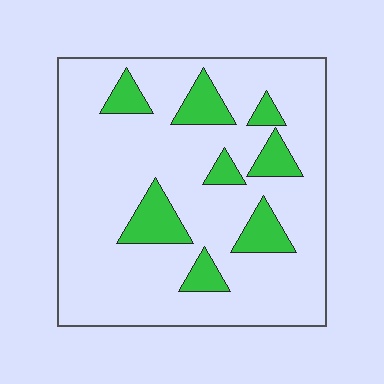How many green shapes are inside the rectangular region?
8.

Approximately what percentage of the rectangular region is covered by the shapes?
Approximately 15%.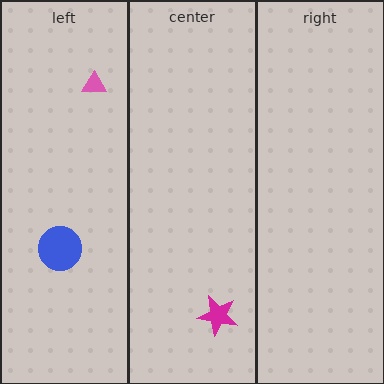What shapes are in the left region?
The blue circle, the pink triangle.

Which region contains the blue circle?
The left region.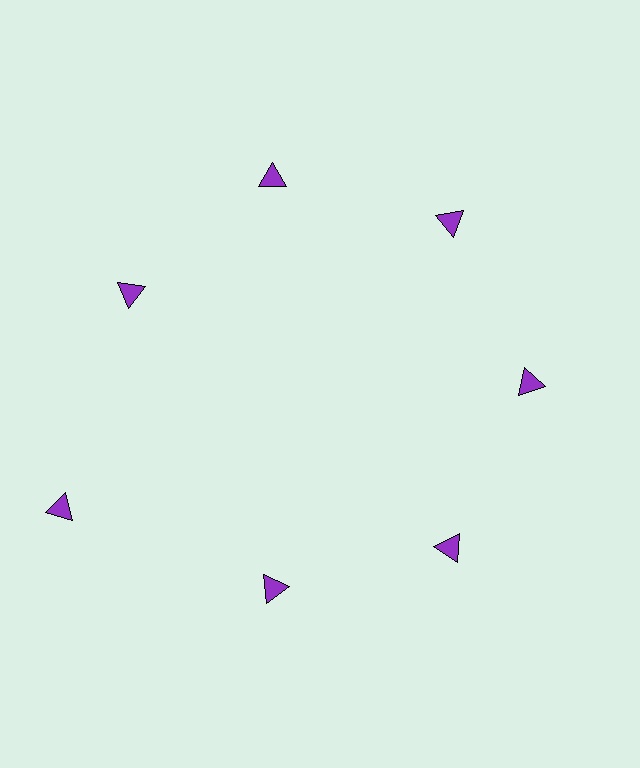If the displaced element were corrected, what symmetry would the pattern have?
It would have 7-fold rotational symmetry — the pattern would map onto itself every 51 degrees.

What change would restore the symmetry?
The symmetry would be restored by moving it inward, back onto the ring so that all 7 triangles sit at equal angles and equal distance from the center.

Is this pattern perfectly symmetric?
No. The 7 purple triangles are arranged in a ring, but one element near the 8 o'clock position is pushed outward from the center, breaking the 7-fold rotational symmetry.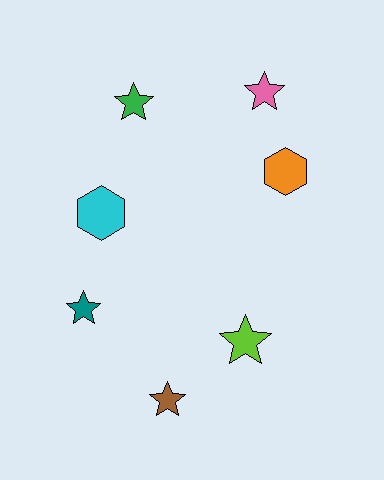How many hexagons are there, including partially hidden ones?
There are 2 hexagons.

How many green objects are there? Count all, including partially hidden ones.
There is 1 green object.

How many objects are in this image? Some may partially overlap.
There are 7 objects.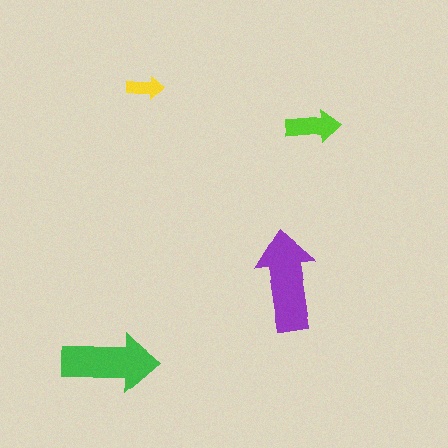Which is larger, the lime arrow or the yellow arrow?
The lime one.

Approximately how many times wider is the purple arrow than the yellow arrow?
About 3 times wider.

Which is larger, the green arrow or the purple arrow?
The purple one.